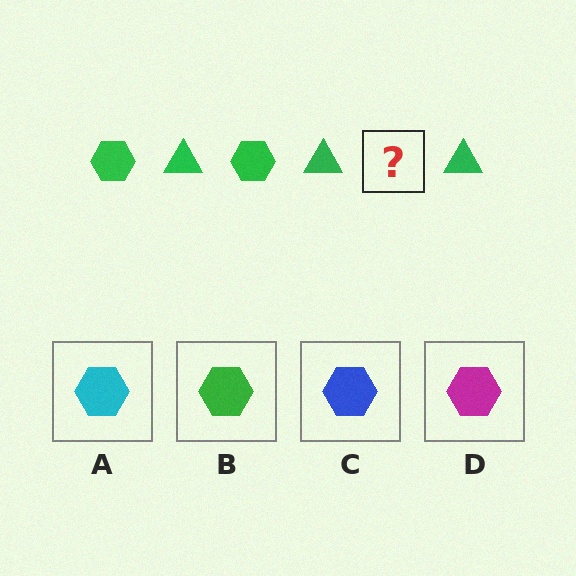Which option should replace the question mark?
Option B.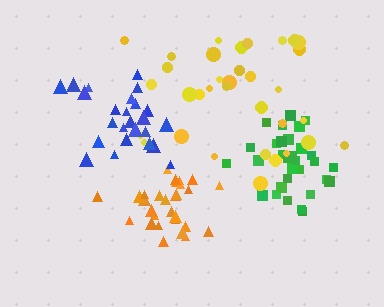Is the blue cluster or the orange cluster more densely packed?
Orange.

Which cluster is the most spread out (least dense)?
Yellow.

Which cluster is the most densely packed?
Orange.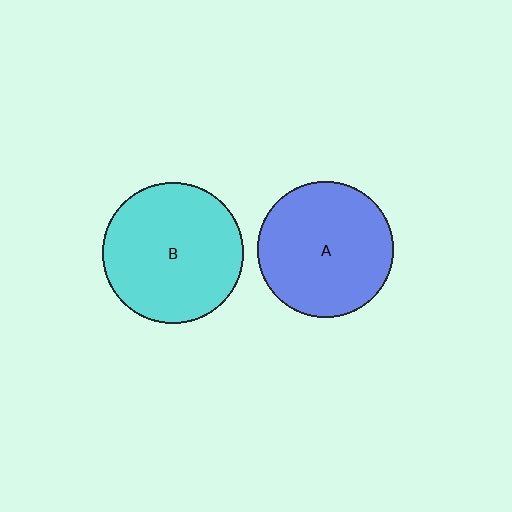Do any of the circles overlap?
No, none of the circles overlap.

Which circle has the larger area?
Circle B (cyan).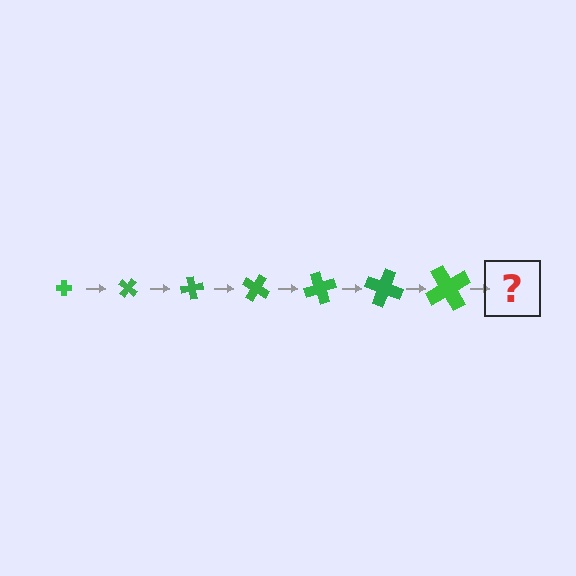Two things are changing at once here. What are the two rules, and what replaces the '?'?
The two rules are that the cross grows larger each step and it rotates 40 degrees each step. The '?' should be a cross, larger than the previous one and rotated 280 degrees from the start.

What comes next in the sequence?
The next element should be a cross, larger than the previous one and rotated 280 degrees from the start.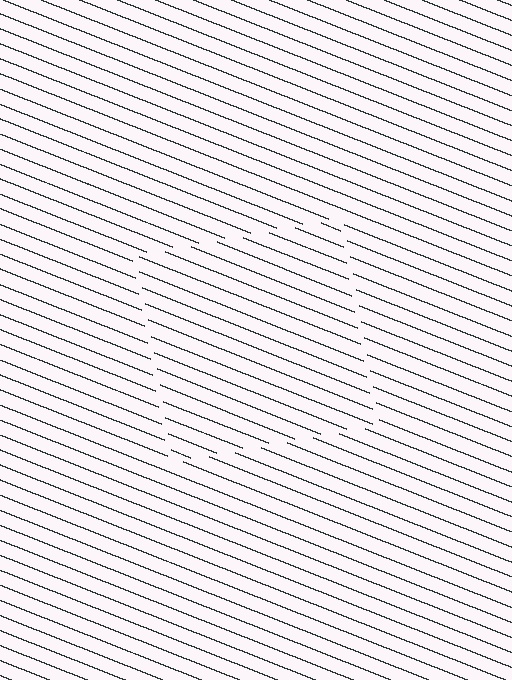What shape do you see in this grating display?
An illusory square. The interior of the shape contains the same grating, shifted by half a period — the contour is defined by the phase discontinuity where line-ends from the inner and outer gratings abut.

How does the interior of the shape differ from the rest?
The interior of the shape contains the same grating, shifted by half a period — the contour is defined by the phase discontinuity where line-ends from the inner and outer gratings abut.